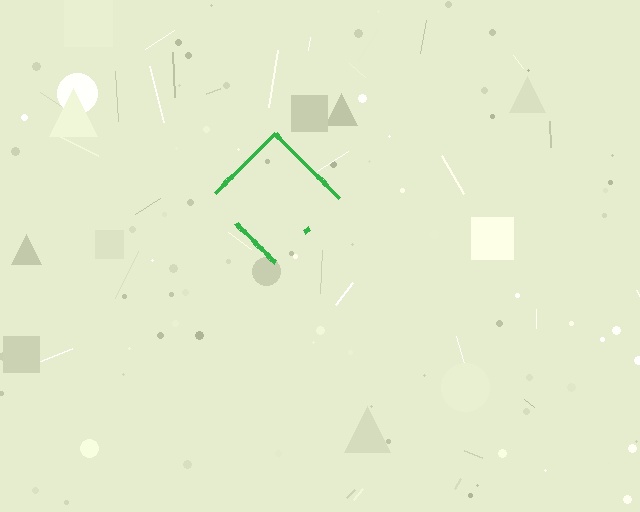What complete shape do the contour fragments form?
The contour fragments form a diamond.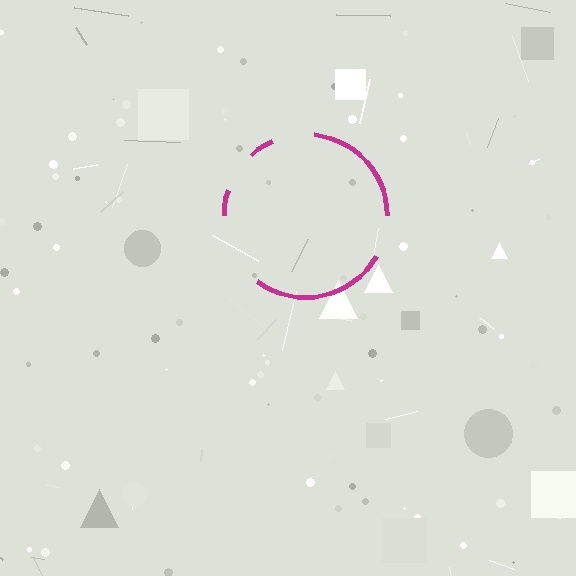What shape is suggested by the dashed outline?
The dashed outline suggests a circle.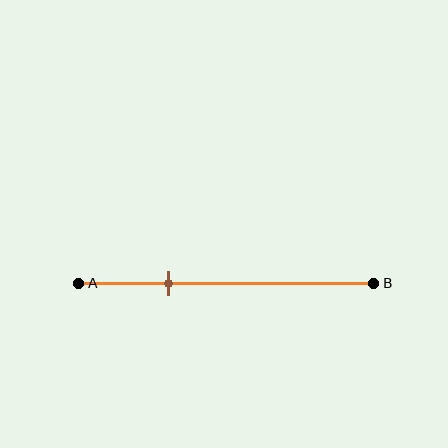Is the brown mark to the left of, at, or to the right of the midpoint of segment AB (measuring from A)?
The brown mark is to the left of the midpoint of segment AB.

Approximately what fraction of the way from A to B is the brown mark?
The brown mark is approximately 30% of the way from A to B.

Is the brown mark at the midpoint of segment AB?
No, the mark is at about 30% from A, not at the 50% midpoint.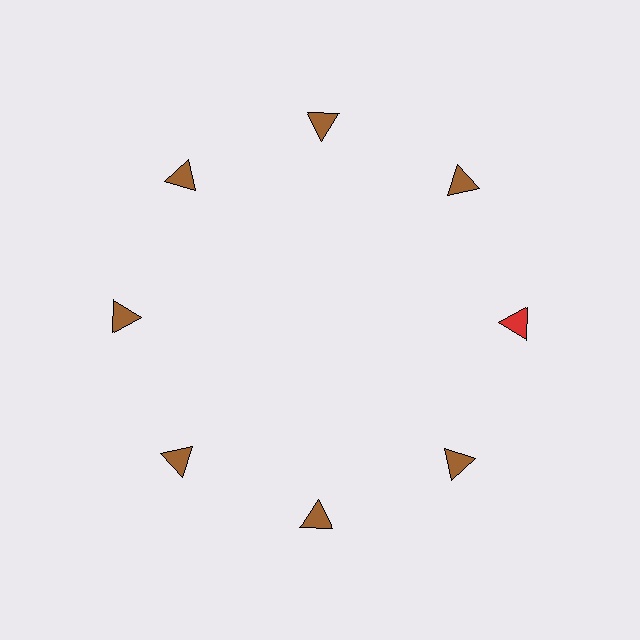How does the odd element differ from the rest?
It has a different color: red instead of brown.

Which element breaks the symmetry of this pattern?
The red triangle at roughly the 3 o'clock position breaks the symmetry. All other shapes are brown triangles.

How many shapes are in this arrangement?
There are 8 shapes arranged in a ring pattern.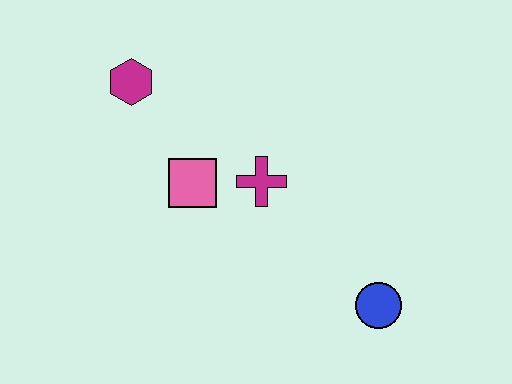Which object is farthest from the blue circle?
The magenta hexagon is farthest from the blue circle.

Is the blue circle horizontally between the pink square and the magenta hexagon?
No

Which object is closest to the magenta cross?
The pink square is closest to the magenta cross.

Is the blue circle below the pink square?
Yes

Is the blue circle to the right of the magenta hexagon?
Yes